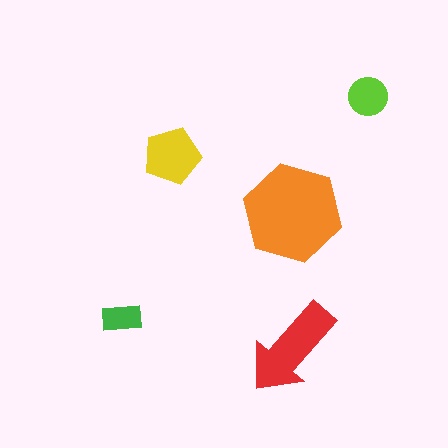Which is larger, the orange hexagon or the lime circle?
The orange hexagon.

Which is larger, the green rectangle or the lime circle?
The lime circle.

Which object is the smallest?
The green rectangle.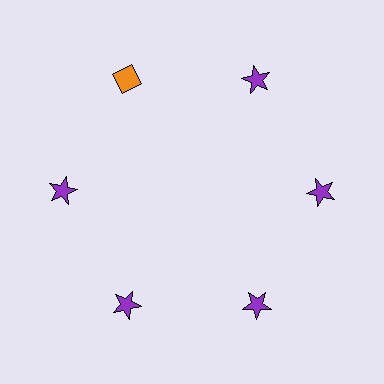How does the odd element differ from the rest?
It differs in both color (orange instead of purple) and shape (diamond instead of star).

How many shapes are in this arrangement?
There are 6 shapes arranged in a ring pattern.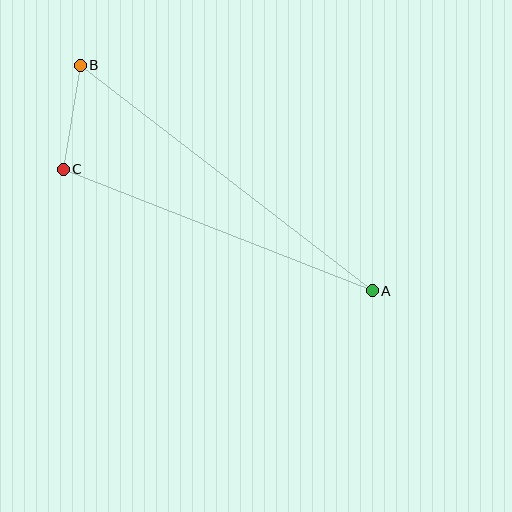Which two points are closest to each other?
Points B and C are closest to each other.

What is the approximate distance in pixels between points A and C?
The distance between A and C is approximately 332 pixels.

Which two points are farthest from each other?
Points A and B are farthest from each other.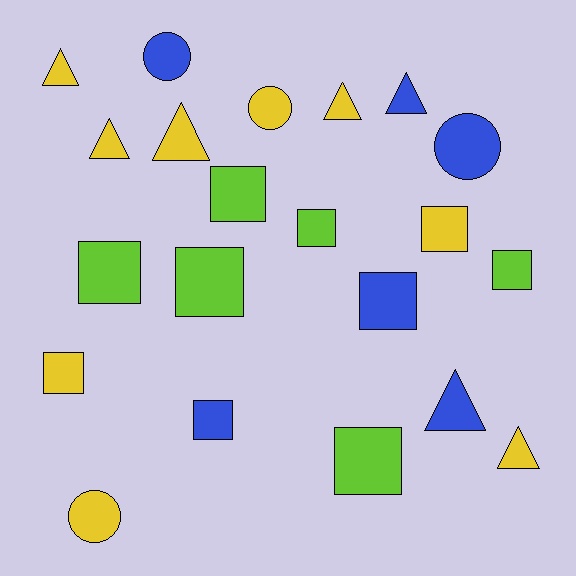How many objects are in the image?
There are 21 objects.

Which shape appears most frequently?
Square, with 10 objects.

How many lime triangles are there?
There are no lime triangles.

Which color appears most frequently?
Yellow, with 9 objects.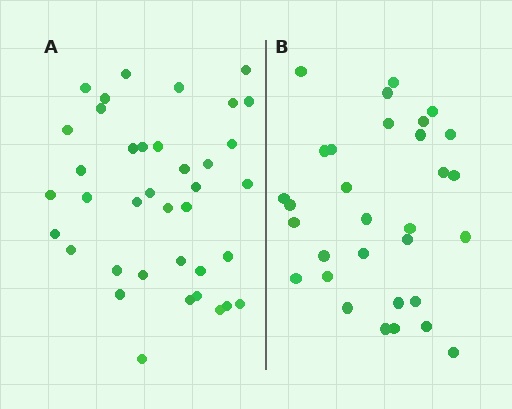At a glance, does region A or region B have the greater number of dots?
Region A (the left region) has more dots.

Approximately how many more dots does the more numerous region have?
Region A has roughly 8 or so more dots than region B.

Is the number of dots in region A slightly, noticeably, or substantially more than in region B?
Region A has only slightly more — the two regions are fairly close. The ratio is roughly 1.2 to 1.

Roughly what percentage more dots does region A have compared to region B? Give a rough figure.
About 25% more.